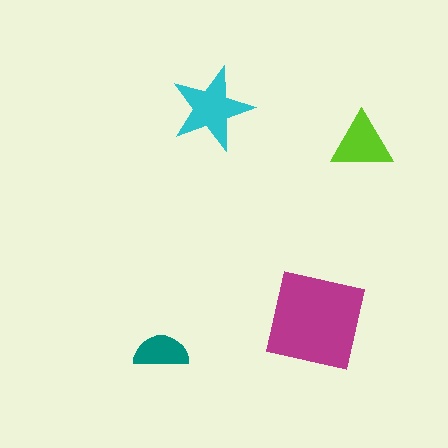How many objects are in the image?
There are 4 objects in the image.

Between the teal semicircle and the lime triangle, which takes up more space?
The lime triangle.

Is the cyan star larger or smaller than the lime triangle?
Larger.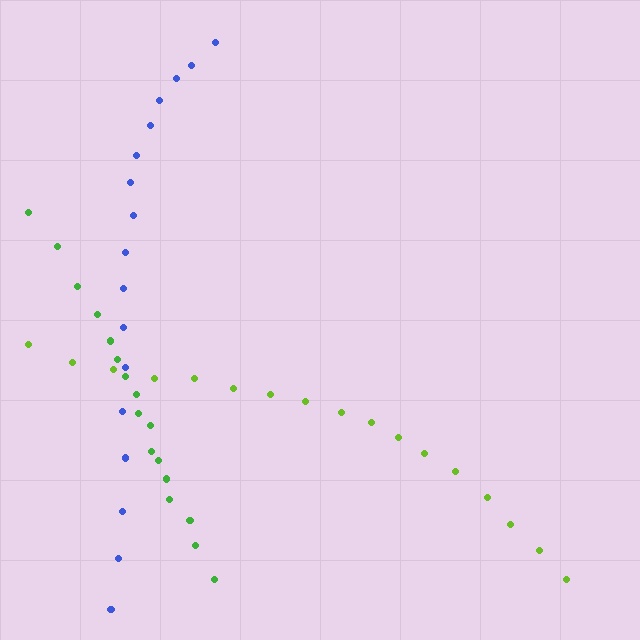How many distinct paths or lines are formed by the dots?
There are 3 distinct paths.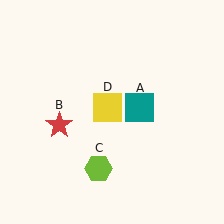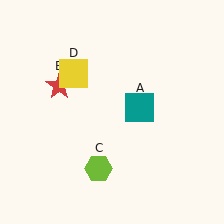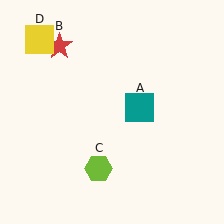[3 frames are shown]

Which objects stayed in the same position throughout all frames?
Teal square (object A) and lime hexagon (object C) remained stationary.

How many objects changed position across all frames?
2 objects changed position: red star (object B), yellow square (object D).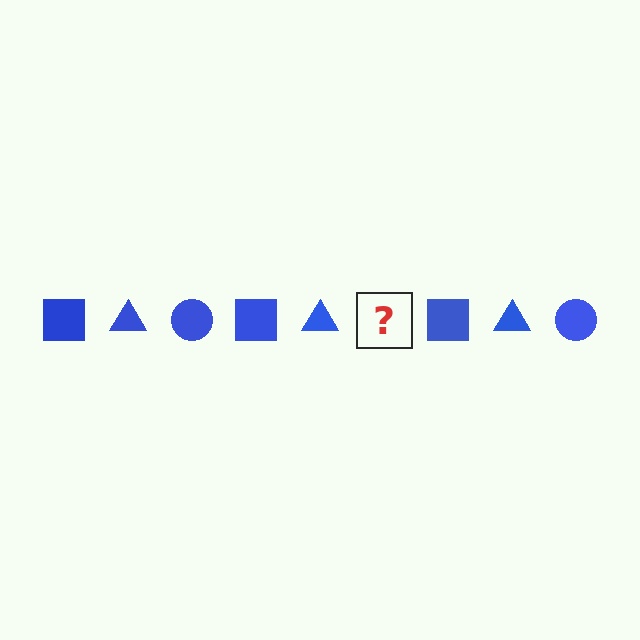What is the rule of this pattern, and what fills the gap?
The rule is that the pattern cycles through square, triangle, circle shapes in blue. The gap should be filled with a blue circle.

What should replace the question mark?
The question mark should be replaced with a blue circle.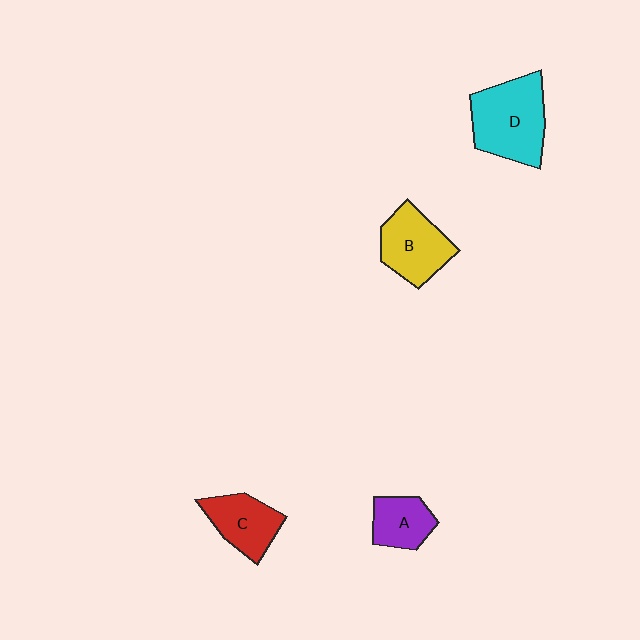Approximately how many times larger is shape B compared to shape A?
Approximately 1.4 times.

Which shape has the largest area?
Shape D (cyan).